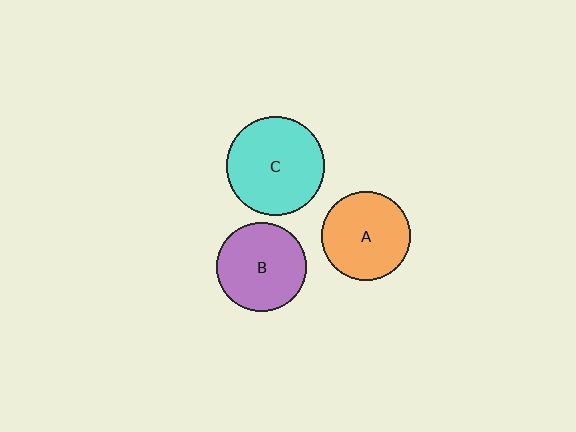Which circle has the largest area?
Circle C (cyan).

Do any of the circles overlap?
No, none of the circles overlap.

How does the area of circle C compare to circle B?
Approximately 1.2 times.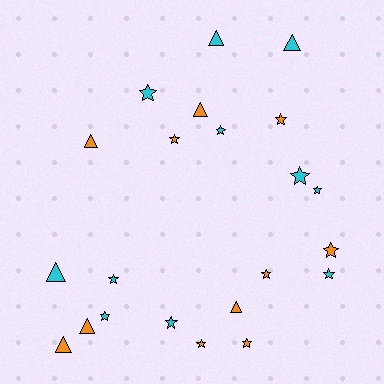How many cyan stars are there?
There are 8 cyan stars.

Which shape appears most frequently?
Star, with 14 objects.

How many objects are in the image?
There are 22 objects.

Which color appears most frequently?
Cyan, with 11 objects.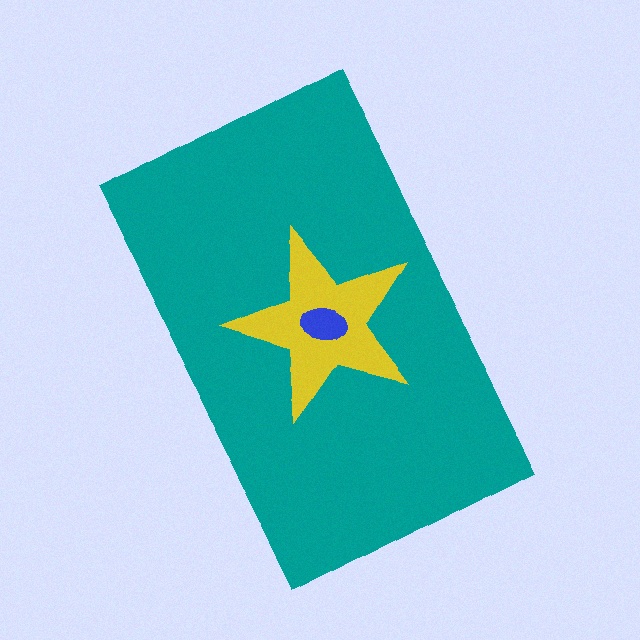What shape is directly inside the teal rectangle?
The yellow star.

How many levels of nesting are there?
3.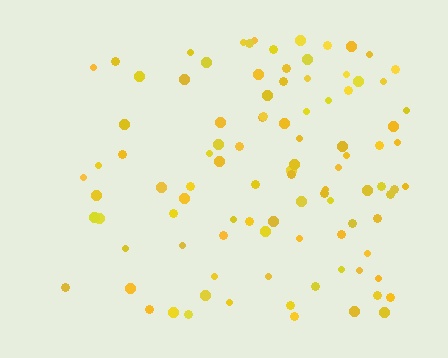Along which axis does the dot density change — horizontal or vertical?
Horizontal.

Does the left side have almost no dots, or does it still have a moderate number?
Still a moderate number, just noticeably fewer than the right.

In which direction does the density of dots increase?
From left to right, with the right side densest.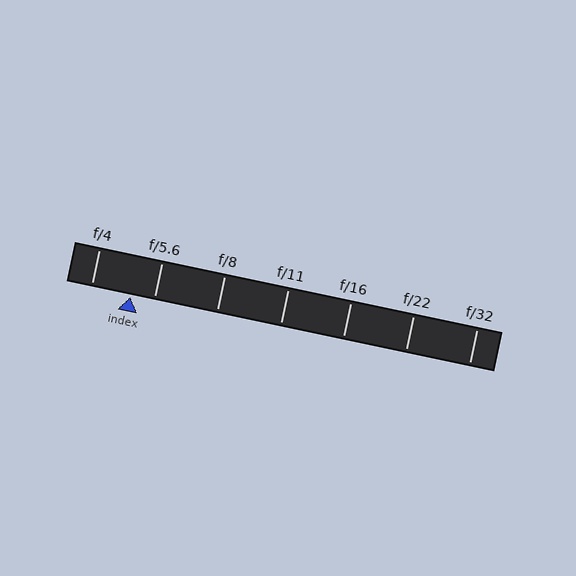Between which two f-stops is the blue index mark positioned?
The index mark is between f/4 and f/5.6.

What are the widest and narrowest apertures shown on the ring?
The widest aperture shown is f/4 and the narrowest is f/32.